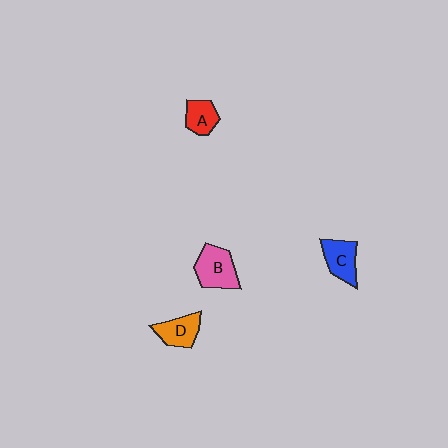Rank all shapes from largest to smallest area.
From largest to smallest: B (pink), C (blue), D (orange), A (red).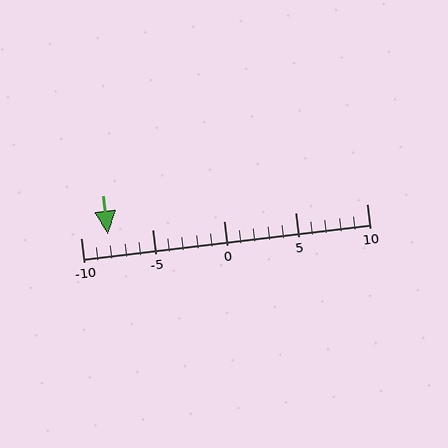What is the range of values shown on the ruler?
The ruler shows values from -10 to 10.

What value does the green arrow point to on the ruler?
The green arrow points to approximately -8.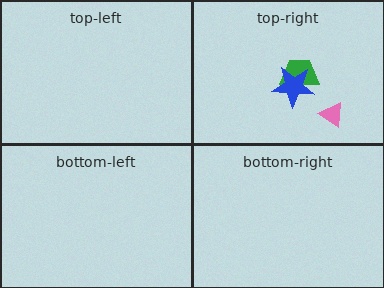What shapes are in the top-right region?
The pink triangle, the green trapezoid, the blue star.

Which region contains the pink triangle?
The top-right region.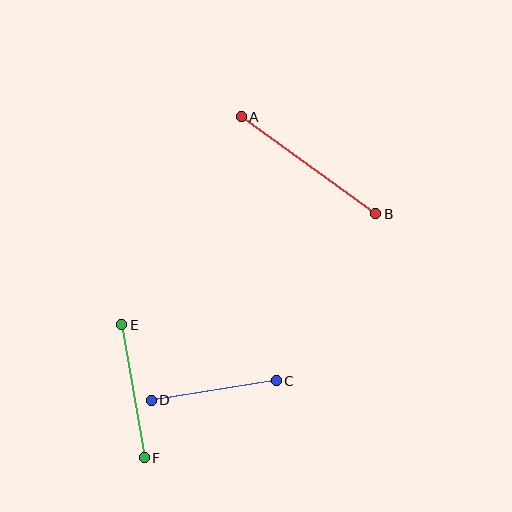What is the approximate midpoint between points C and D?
The midpoint is at approximately (214, 390) pixels.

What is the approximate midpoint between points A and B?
The midpoint is at approximately (308, 165) pixels.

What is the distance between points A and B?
The distance is approximately 166 pixels.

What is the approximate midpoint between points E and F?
The midpoint is at approximately (133, 391) pixels.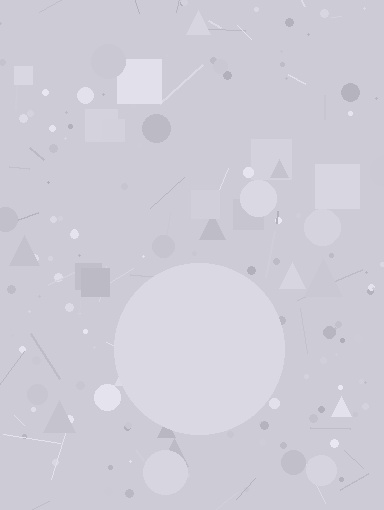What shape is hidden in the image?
A circle is hidden in the image.